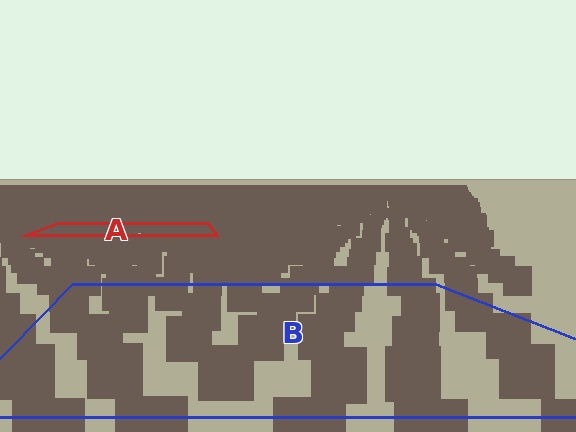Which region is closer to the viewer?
Region B is closer. The texture elements there are larger and more spread out.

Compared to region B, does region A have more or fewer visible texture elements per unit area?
Region A has more texture elements per unit area — they are packed more densely because it is farther away.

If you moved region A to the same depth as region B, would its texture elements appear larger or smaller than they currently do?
They would appear larger. At a closer depth, the same texture elements are projected at a bigger on-screen size.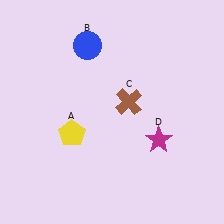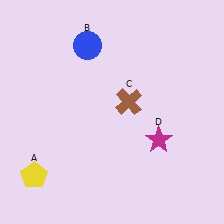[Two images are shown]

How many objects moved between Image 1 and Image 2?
1 object moved between the two images.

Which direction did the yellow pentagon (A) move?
The yellow pentagon (A) moved down.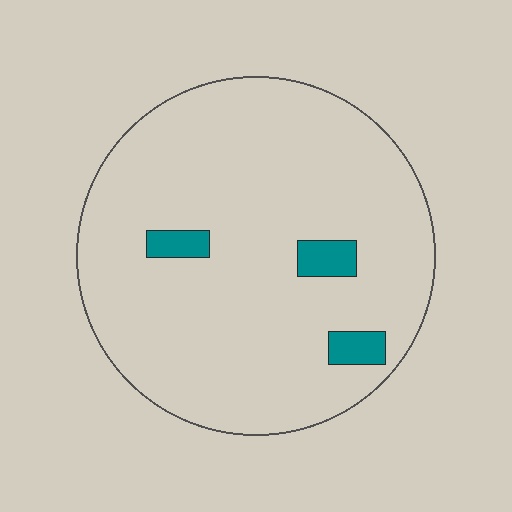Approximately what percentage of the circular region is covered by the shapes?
Approximately 5%.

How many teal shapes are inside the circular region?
3.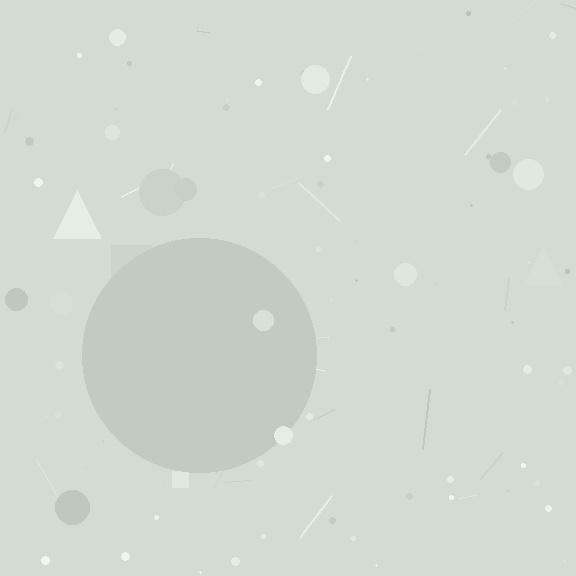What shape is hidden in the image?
A circle is hidden in the image.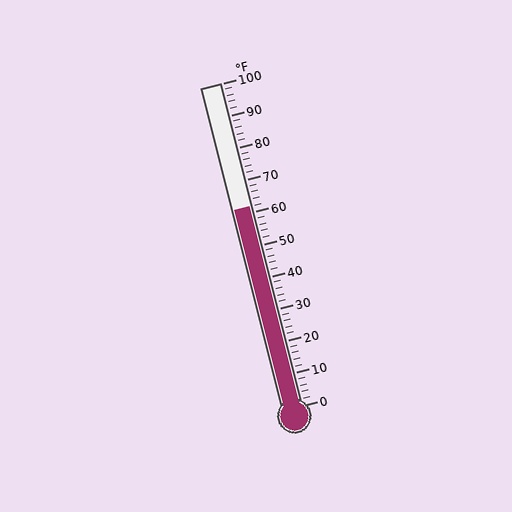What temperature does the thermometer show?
The thermometer shows approximately 62°F.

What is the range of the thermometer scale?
The thermometer scale ranges from 0°F to 100°F.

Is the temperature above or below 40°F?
The temperature is above 40°F.